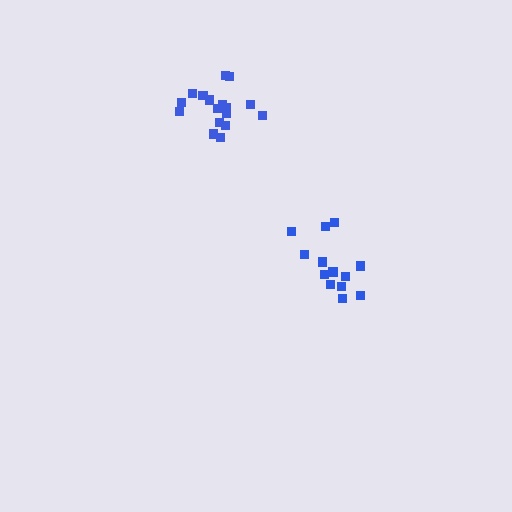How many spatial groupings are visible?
There are 2 spatial groupings.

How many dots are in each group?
Group 1: 13 dots, Group 2: 17 dots (30 total).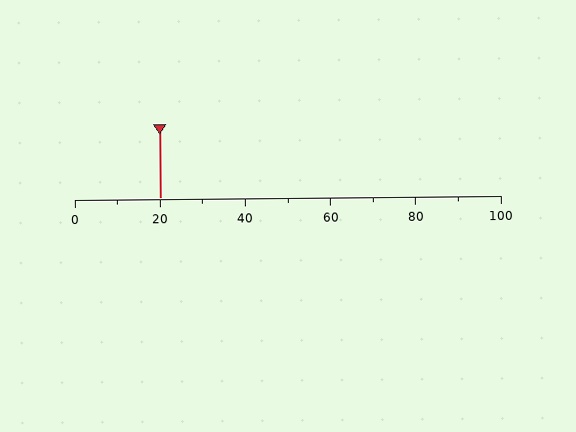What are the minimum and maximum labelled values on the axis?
The axis runs from 0 to 100.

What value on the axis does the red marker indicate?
The marker indicates approximately 20.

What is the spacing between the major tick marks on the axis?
The major ticks are spaced 20 apart.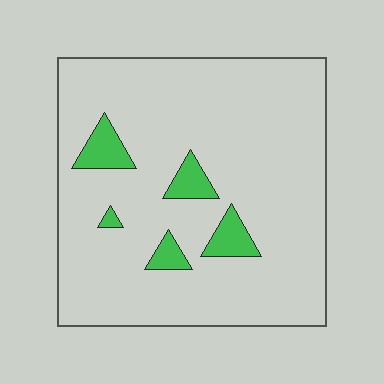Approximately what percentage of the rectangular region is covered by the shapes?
Approximately 10%.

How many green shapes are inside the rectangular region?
5.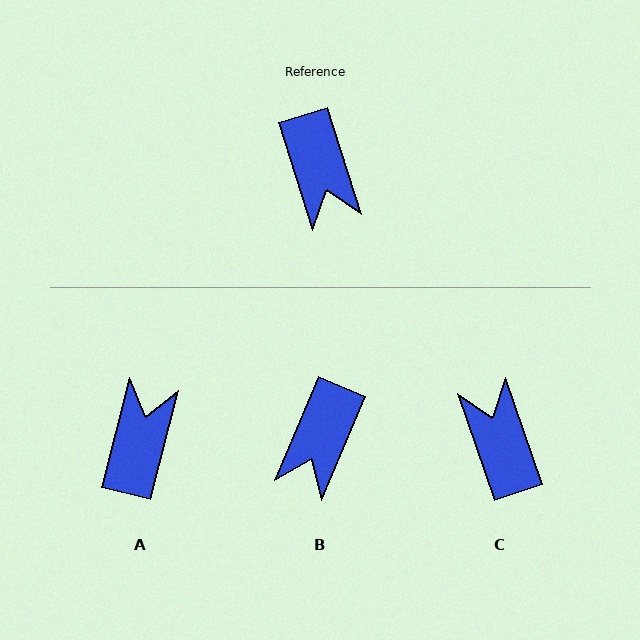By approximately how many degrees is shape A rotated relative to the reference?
Approximately 148 degrees counter-clockwise.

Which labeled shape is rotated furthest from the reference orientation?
C, about 179 degrees away.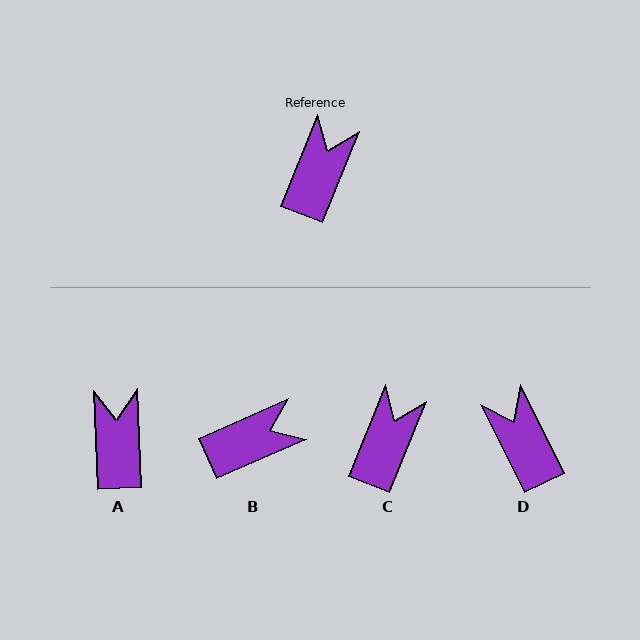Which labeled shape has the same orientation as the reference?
C.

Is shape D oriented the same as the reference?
No, it is off by about 48 degrees.